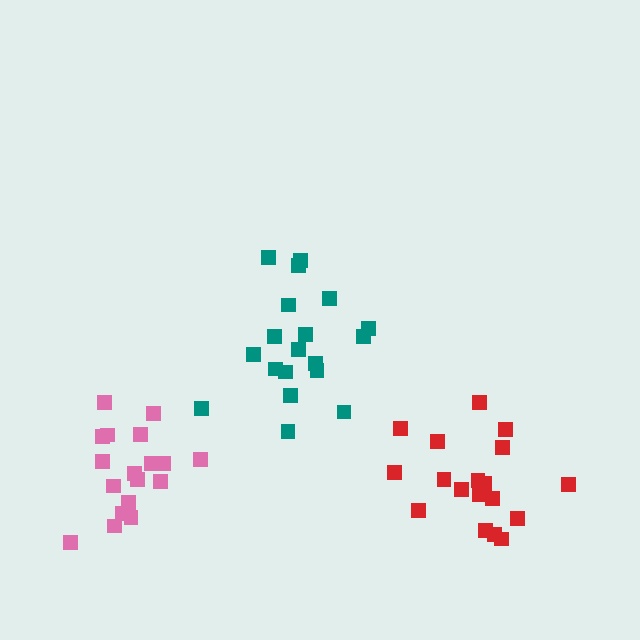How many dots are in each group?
Group 1: 19 dots, Group 2: 18 dots, Group 3: 18 dots (55 total).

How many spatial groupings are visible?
There are 3 spatial groupings.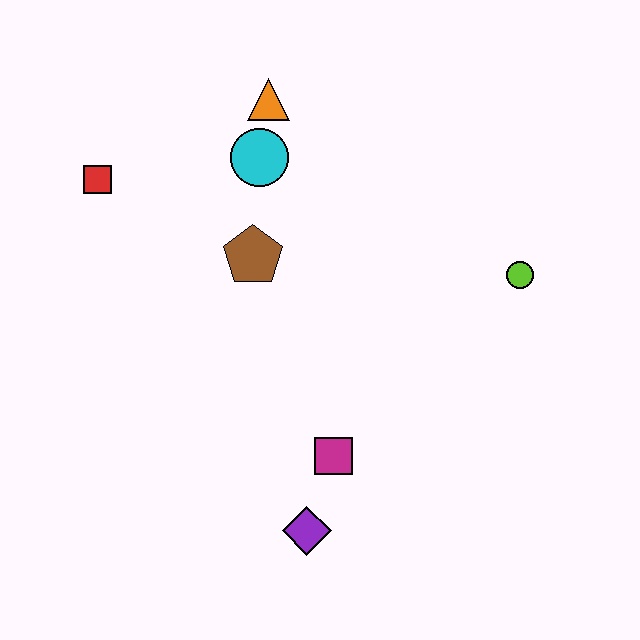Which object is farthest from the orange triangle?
The purple diamond is farthest from the orange triangle.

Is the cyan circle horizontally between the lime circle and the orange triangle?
No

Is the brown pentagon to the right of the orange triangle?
No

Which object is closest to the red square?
The cyan circle is closest to the red square.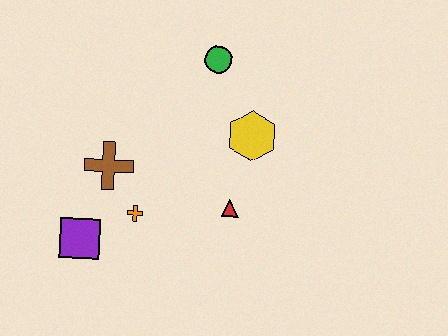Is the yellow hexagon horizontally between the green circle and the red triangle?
No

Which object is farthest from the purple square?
The green circle is farthest from the purple square.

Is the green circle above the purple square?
Yes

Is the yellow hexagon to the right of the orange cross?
Yes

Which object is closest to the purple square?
The orange cross is closest to the purple square.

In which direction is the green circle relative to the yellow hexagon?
The green circle is above the yellow hexagon.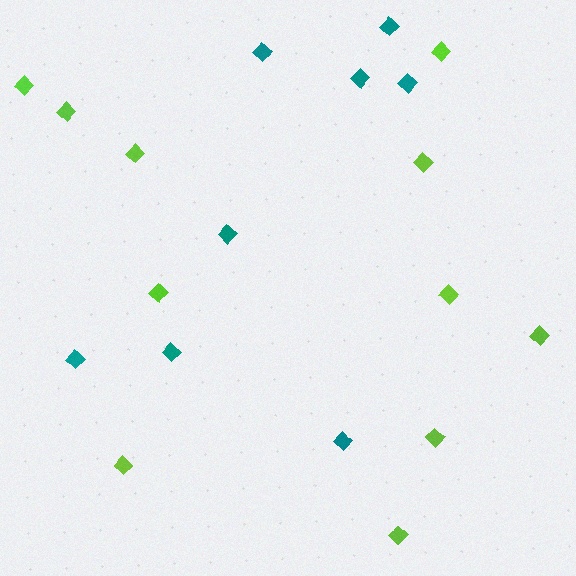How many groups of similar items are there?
There are 2 groups: one group of teal diamonds (8) and one group of lime diamonds (11).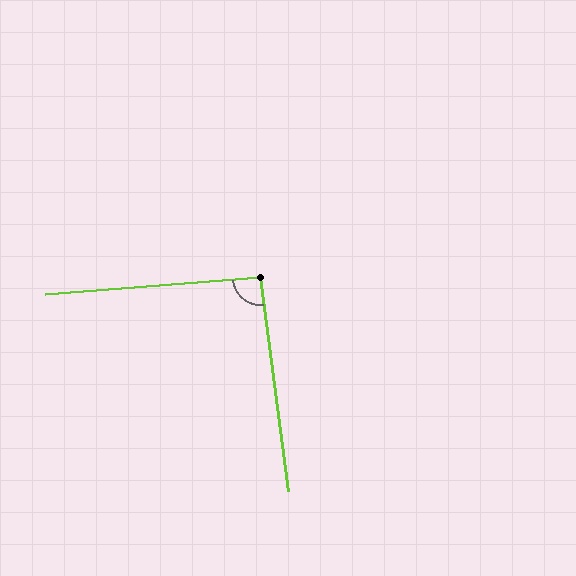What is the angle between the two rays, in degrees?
Approximately 93 degrees.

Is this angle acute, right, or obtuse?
It is approximately a right angle.